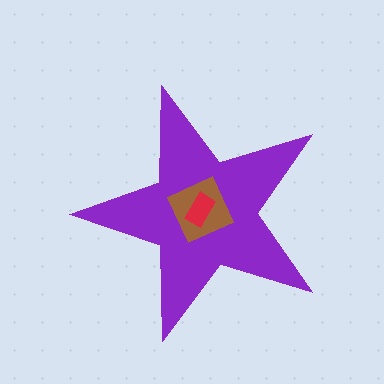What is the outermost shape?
The purple star.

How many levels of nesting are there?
3.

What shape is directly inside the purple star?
The brown diamond.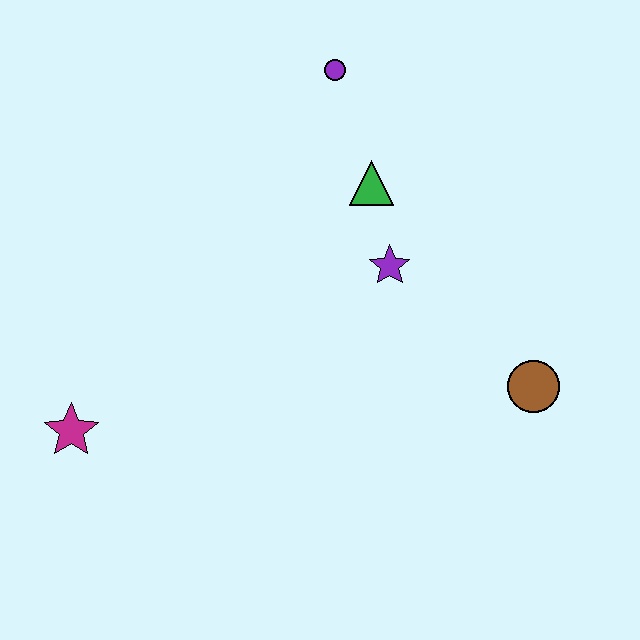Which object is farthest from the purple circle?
The magenta star is farthest from the purple circle.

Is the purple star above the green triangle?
No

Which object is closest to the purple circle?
The green triangle is closest to the purple circle.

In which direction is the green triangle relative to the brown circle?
The green triangle is above the brown circle.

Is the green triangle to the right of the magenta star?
Yes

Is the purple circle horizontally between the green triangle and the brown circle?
No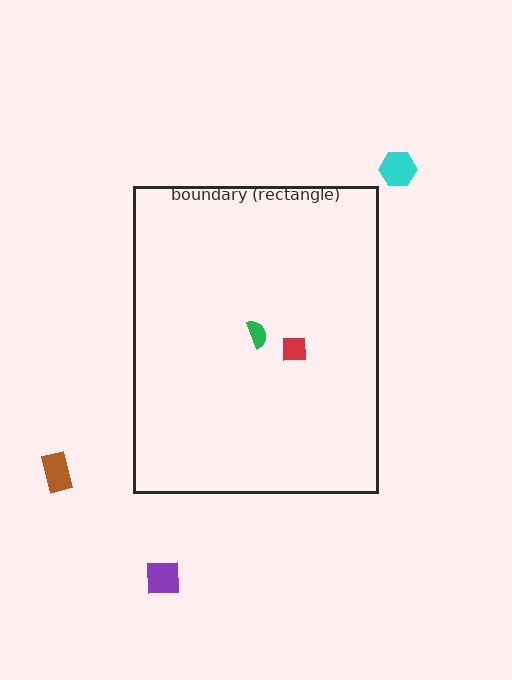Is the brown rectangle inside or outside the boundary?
Outside.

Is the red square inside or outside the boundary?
Inside.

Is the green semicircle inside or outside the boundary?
Inside.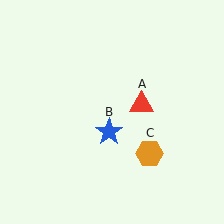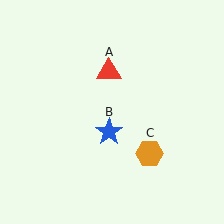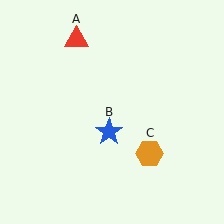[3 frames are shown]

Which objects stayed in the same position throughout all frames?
Blue star (object B) and orange hexagon (object C) remained stationary.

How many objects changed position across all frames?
1 object changed position: red triangle (object A).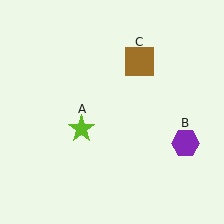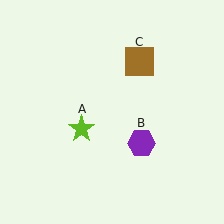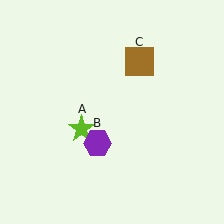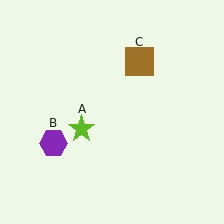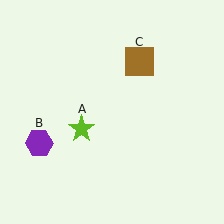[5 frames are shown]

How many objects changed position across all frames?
1 object changed position: purple hexagon (object B).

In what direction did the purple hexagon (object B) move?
The purple hexagon (object B) moved left.